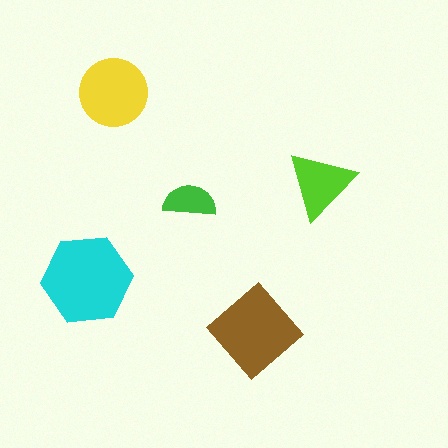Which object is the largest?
The cyan hexagon.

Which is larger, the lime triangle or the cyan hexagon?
The cyan hexagon.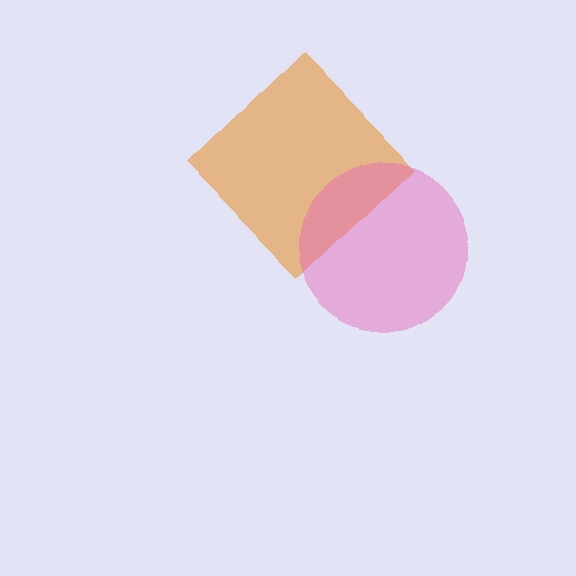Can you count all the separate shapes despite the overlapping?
Yes, there are 2 separate shapes.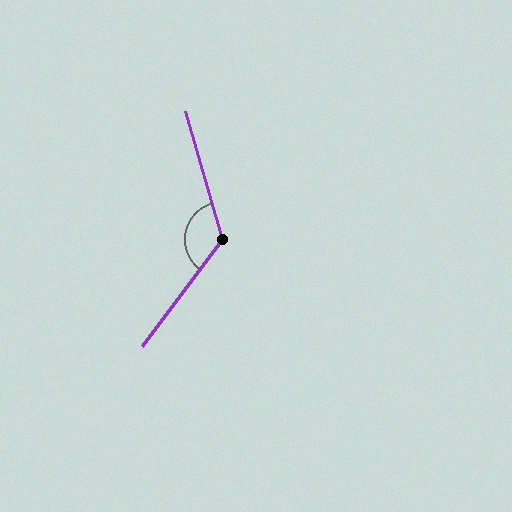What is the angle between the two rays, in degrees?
Approximately 127 degrees.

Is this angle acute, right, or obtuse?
It is obtuse.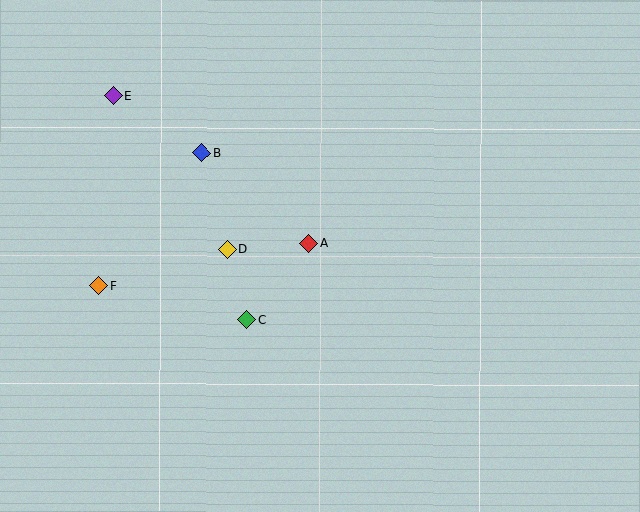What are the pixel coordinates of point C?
Point C is at (246, 320).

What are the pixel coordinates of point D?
Point D is at (227, 249).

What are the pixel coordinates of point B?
Point B is at (202, 153).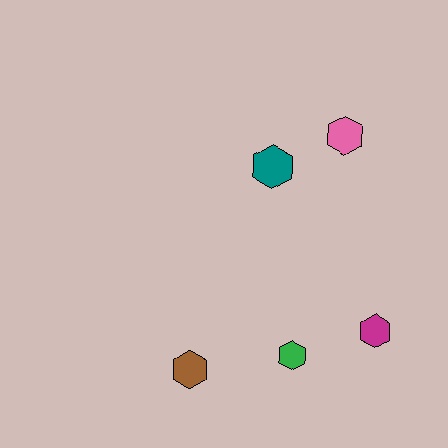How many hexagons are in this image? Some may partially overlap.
There are 5 hexagons.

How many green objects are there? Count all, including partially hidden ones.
There is 1 green object.